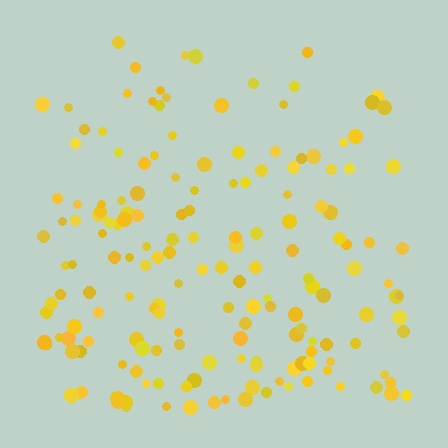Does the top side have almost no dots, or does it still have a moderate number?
Still a moderate number, just noticeably fewer than the bottom.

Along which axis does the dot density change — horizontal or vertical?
Vertical.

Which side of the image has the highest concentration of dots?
The bottom.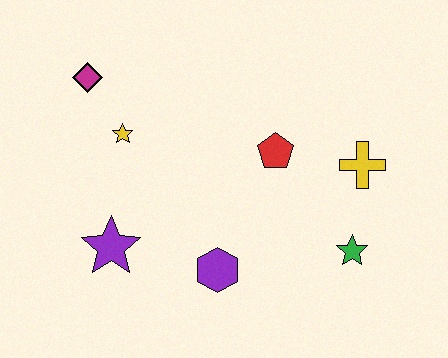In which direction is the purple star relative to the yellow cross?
The purple star is to the left of the yellow cross.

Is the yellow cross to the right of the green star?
Yes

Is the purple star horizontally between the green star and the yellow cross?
No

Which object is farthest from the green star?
The magenta diamond is farthest from the green star.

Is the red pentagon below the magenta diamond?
Yes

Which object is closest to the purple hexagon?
The purple star is closest to the purple hexagon.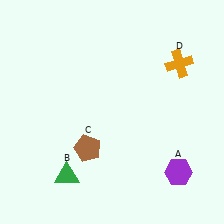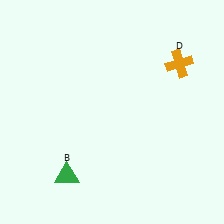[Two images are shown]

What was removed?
The purple hexagon (A), the brown pentagon (C) were removed in Image 2.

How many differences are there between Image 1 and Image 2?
There are 2 differences between the two images.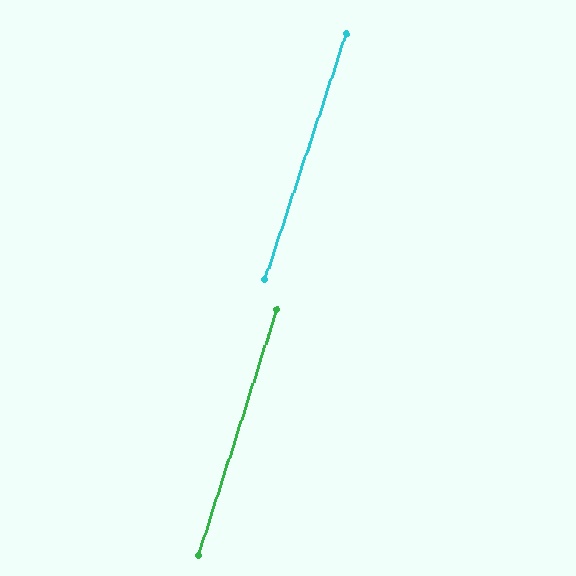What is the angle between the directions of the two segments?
Approximately 1 degree.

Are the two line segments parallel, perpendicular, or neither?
Parallel — their directions differ by only 0.7°.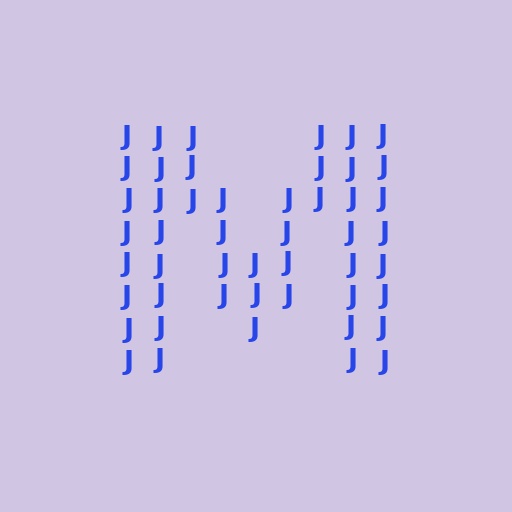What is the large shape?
The large shape is the letter M.